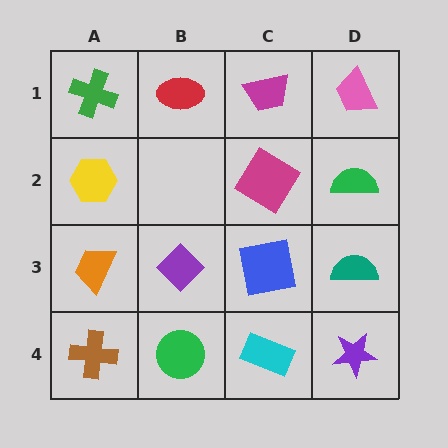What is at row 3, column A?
An orange trapezoid.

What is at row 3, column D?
A teal semicircle.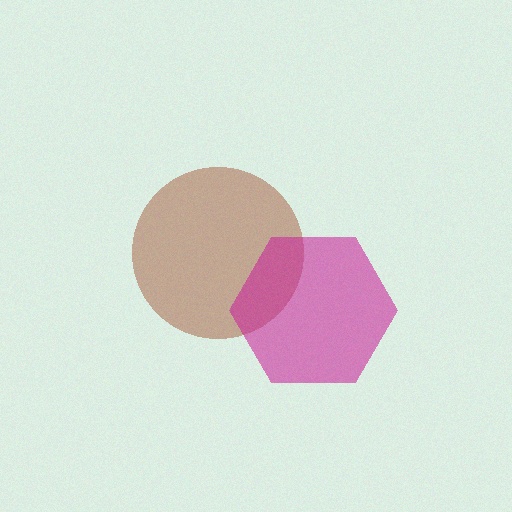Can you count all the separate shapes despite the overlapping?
Yes, there are 2 separate shapes.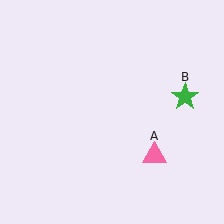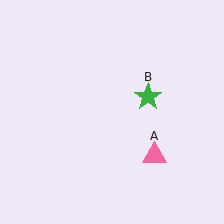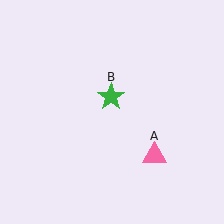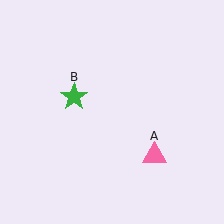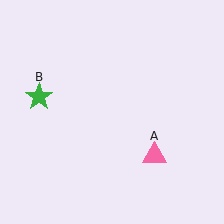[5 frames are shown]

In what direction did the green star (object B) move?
The green star (object B) moved left.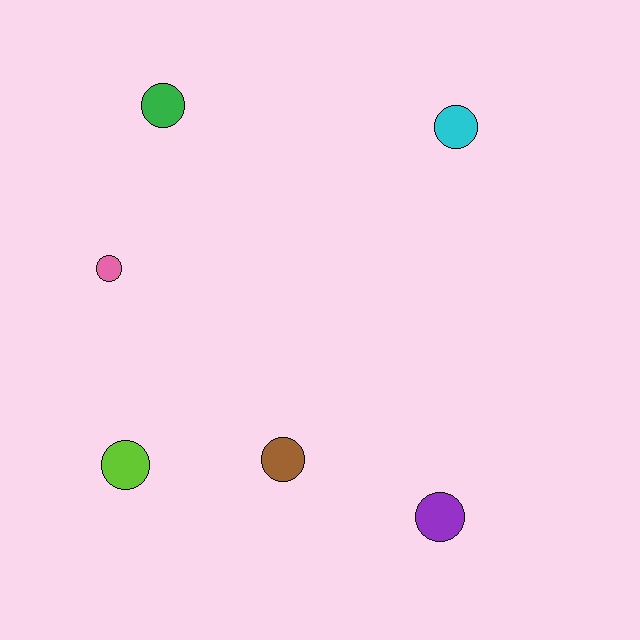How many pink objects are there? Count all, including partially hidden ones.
There is 1 pink object.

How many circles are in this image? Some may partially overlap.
There are 6 circles.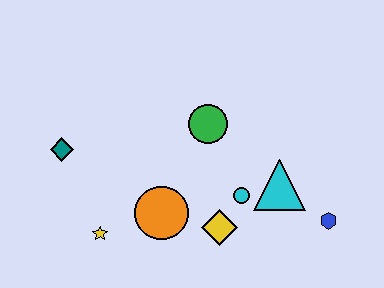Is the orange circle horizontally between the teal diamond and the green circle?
Yes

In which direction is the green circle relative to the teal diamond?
The green circle is to the right of the teal diamond.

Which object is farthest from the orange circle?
The blue hexagon is farthest from the orange circle.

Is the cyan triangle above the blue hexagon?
Yes